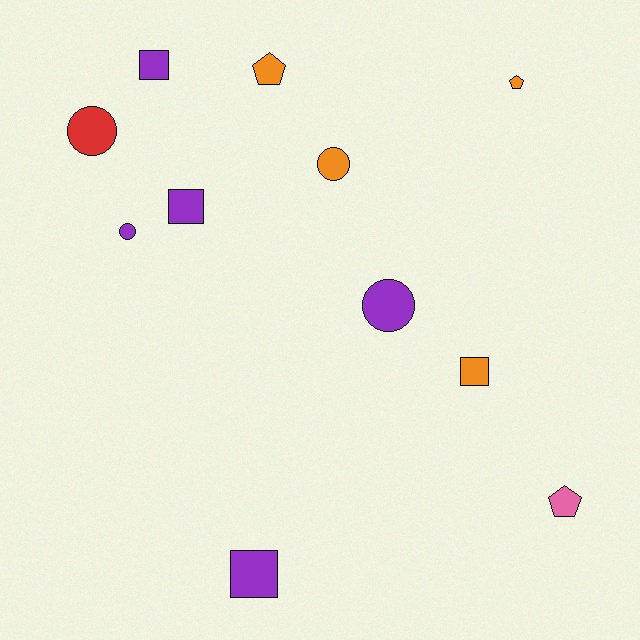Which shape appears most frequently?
Square, with 4 objects.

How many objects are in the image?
There are 11 objects.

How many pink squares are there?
There are no pink squares.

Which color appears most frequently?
Purple, with 5 objects.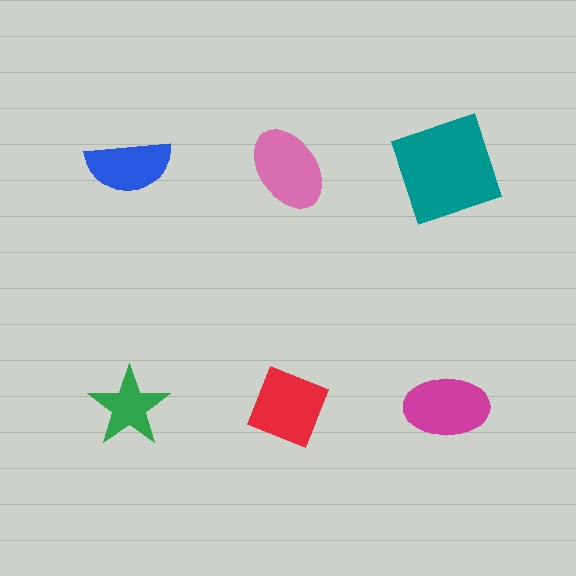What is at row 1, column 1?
A blue semicircle.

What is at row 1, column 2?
A pink ellipse.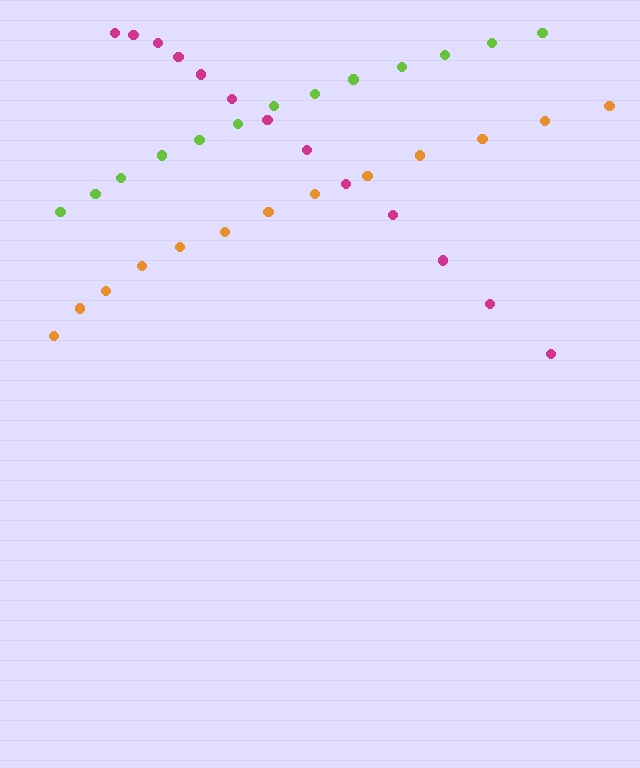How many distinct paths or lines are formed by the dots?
There are 3 distinct paths.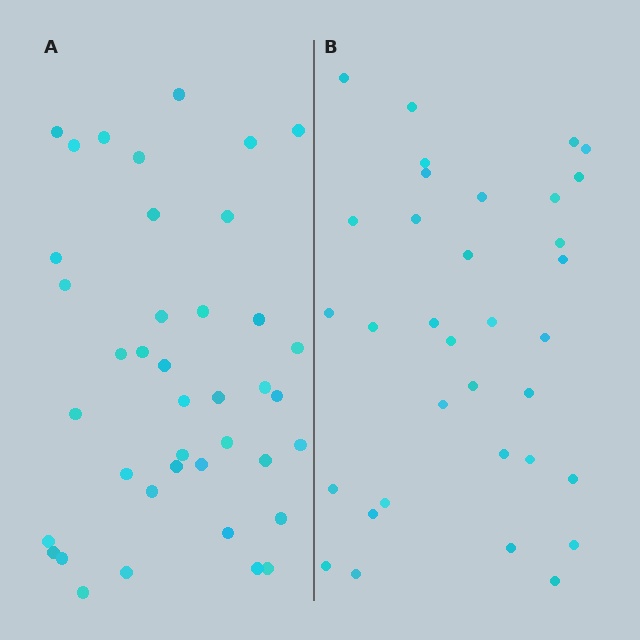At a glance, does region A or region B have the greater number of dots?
Region A (the left region) has more dots.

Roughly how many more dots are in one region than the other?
Region A has about 6 more dots than region B.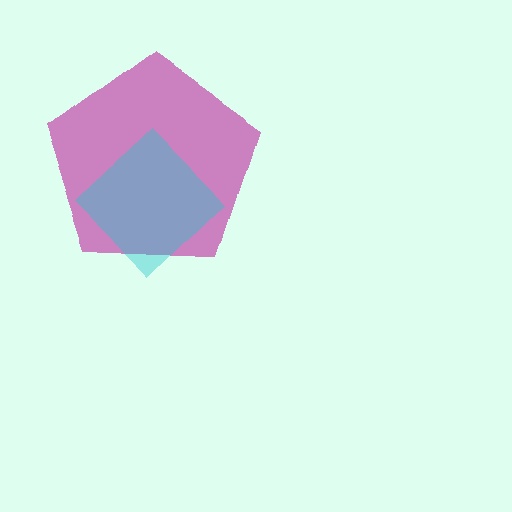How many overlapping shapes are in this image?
There are 2 overlapping shapes in the image.